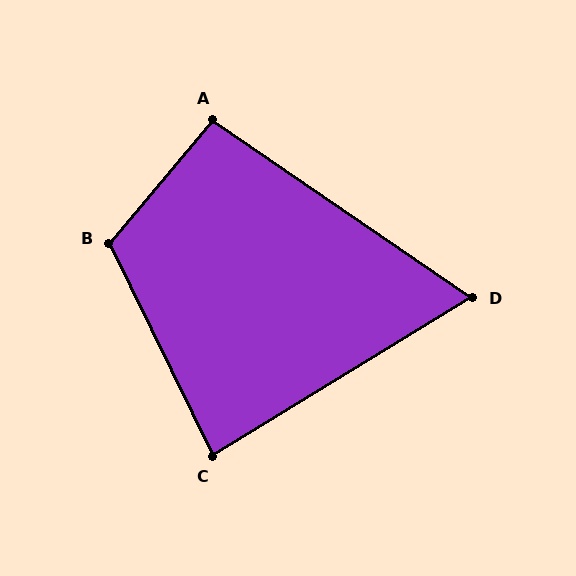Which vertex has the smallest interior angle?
D, at approximately 66 degrees.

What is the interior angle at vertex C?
Approximately 85 degrees (acute).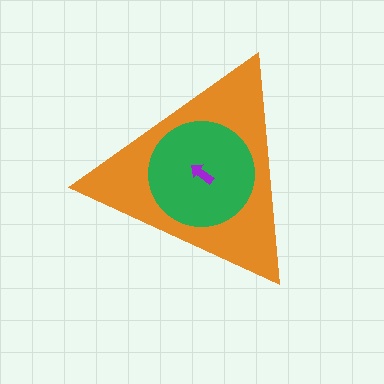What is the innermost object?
The purple arrow.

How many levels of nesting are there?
3.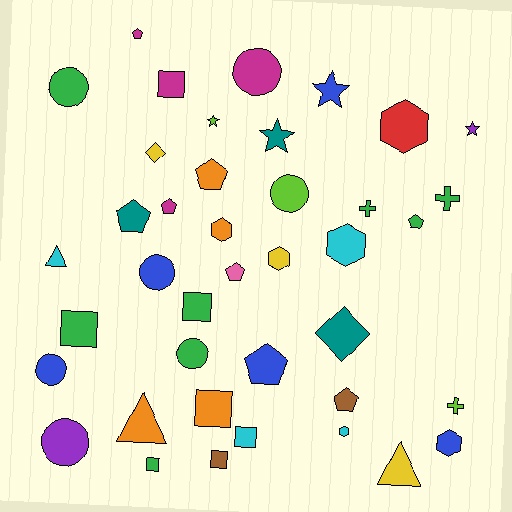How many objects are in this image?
There are 40 objects.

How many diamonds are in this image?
There are 2 diamonds.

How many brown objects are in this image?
There are 2 brown objects.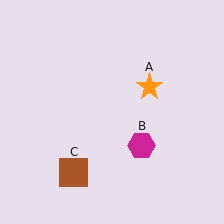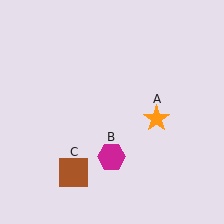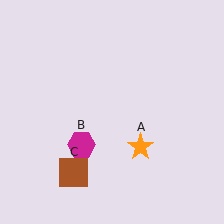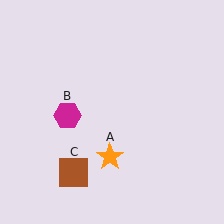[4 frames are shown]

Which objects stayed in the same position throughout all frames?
Brown square (object C) remained stationary.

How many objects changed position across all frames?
2 objects changed position: orange star (object A), magenta hexagon (object B).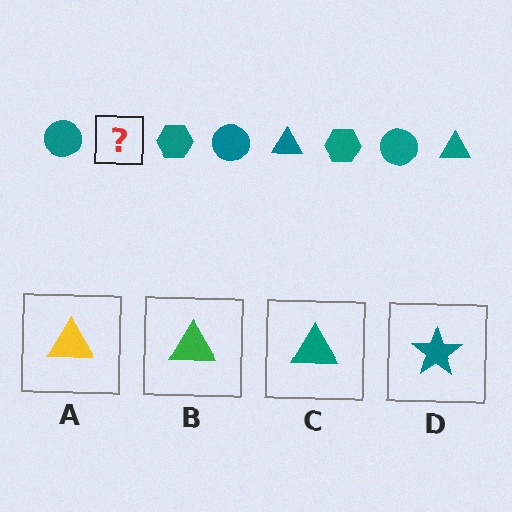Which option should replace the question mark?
Option C.